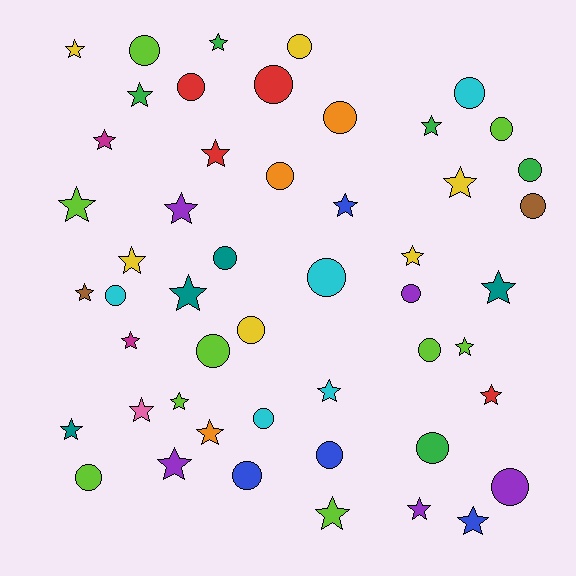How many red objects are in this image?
There are 4 red objects.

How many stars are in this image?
There are 27 stars.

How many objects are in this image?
There are 50 objects.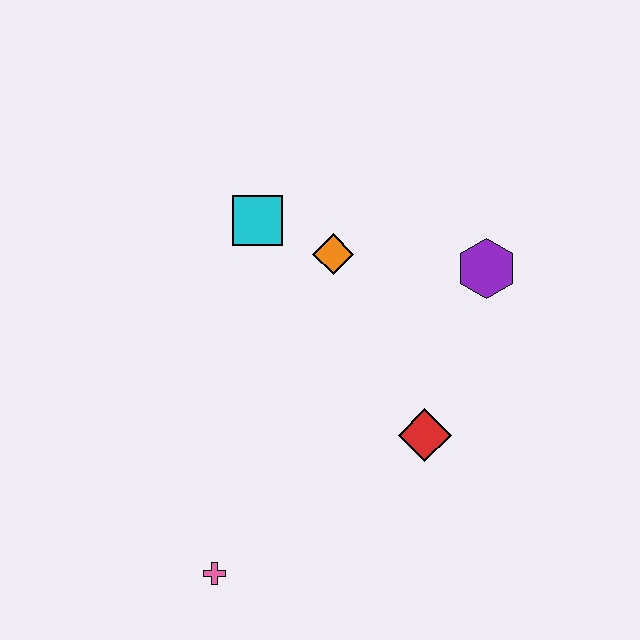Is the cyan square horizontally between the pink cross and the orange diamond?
Yes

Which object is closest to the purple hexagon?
The orange diamond is closest to the purple hexagon.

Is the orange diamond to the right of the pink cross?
Yes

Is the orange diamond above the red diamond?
Yes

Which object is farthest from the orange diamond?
The pink cross is farthest from the orange diamond.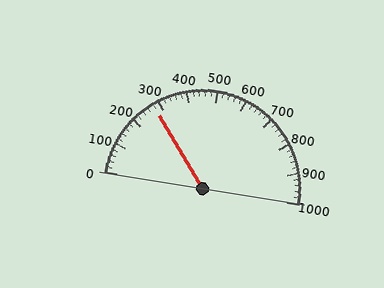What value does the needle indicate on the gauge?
The needle indicates approximately 280.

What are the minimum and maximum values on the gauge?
The gauge ranges from 0 to 1000.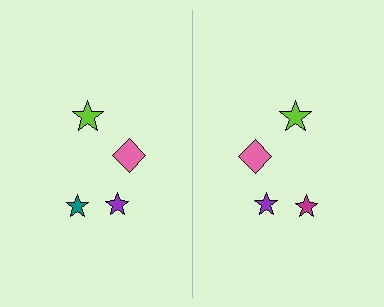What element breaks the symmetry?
The magenta star on the right side breaks the symmetry — its mirror counterpart is teal.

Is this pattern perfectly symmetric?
No, the pattern is not perfectly symmetric. The magenta star on the right side breaks the symmetry — its mirror counterpart is teal.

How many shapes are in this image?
There are 8 shapes in this image.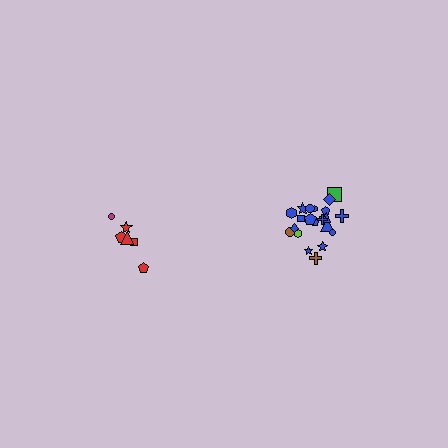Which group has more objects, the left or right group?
The right group.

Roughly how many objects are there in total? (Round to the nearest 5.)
Roughly 30 objects in total.